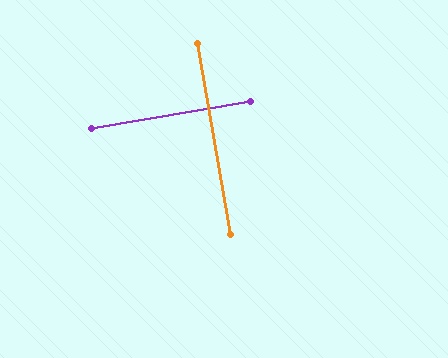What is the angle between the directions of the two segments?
Approximately 90 degrees.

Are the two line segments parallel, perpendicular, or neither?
Perpendicular — they meet at approximately 90°.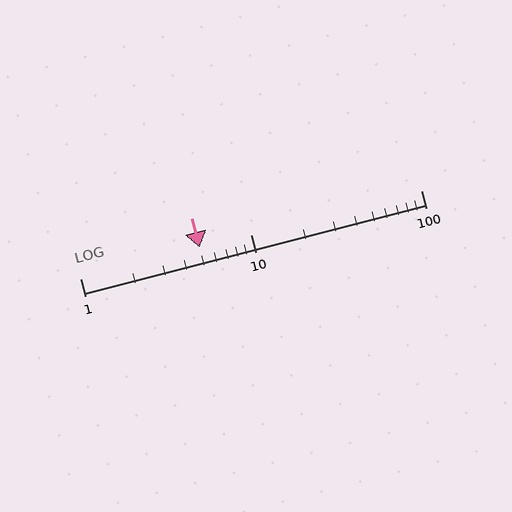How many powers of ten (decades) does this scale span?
The scale spans 2 decades, from 1 to 100.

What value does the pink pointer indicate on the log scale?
The pointer indicates approximately 5.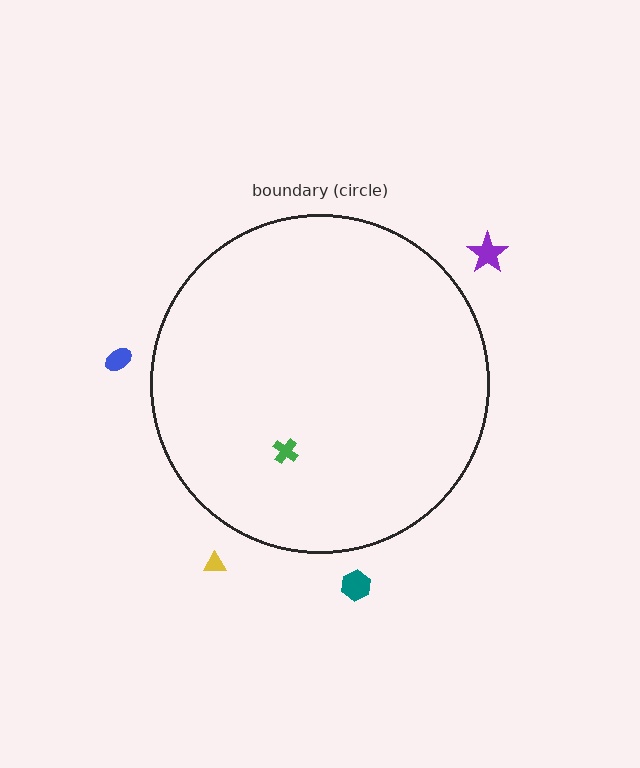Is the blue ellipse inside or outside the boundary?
Outside.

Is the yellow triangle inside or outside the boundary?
Outside.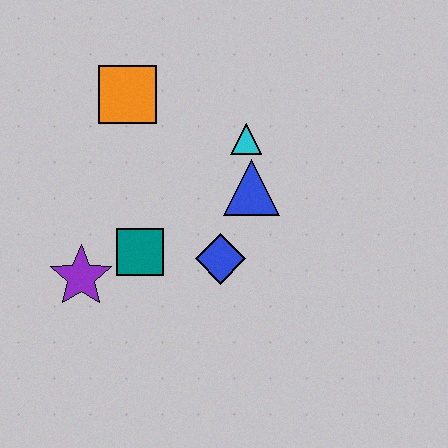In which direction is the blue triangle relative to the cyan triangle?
The blue triangle is below the cyan triangle.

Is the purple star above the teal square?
No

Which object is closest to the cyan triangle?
The blue triangle is closest to the cyan triangle.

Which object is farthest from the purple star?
The cyan triangle is farthest from the purple star.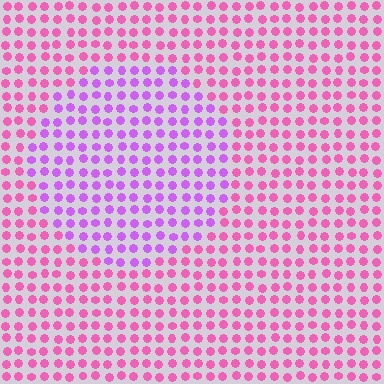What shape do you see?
I see a circle.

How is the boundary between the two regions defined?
The boundary is defined purely by a slight shift in hue (about 38 degrees). Spacing, size, and orientation are identical on both sides.